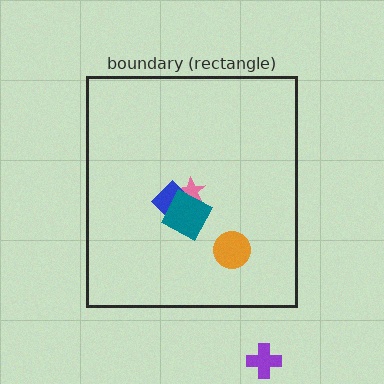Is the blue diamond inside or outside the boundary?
Inside.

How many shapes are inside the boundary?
4 inside, 1 outside.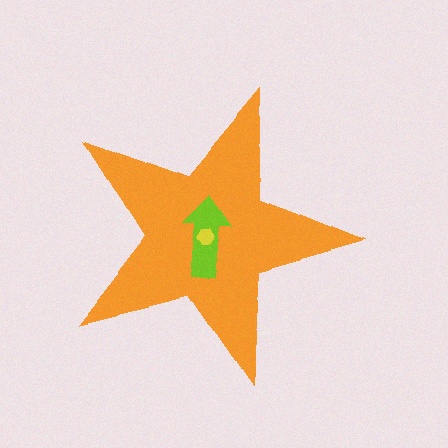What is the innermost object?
The yellow hexagon.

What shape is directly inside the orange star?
The lime arrow.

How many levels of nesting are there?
3.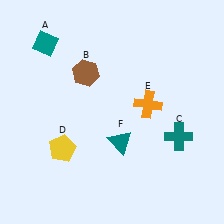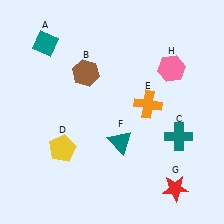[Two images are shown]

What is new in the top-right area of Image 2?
A pink hexagon (H) was added in the top-right area of Image 2.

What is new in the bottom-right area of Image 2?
A red star (G) was added in the bottom-right area of Image 2.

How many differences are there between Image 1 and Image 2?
There are 2 differences between the two images.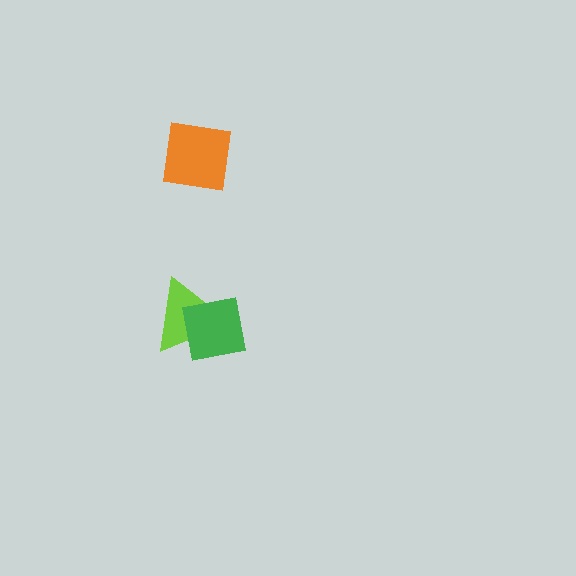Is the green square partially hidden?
No, no other shape covers it.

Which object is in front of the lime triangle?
The green square is in front of the lime triangle.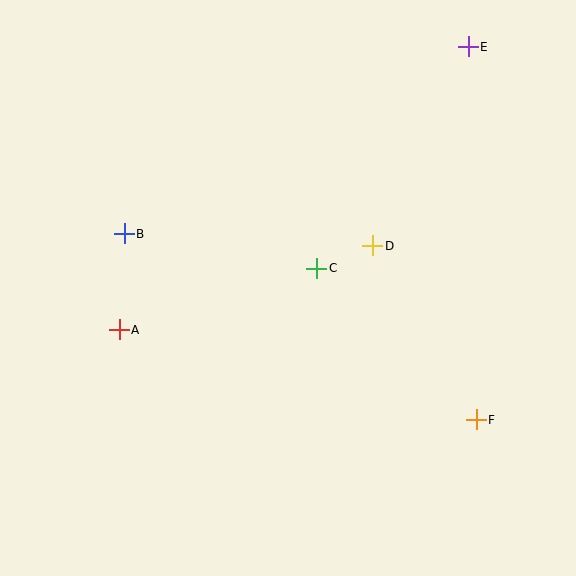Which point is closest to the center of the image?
Point C at (317, 268) is closest to the center.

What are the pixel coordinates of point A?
Point A is at (119, 330).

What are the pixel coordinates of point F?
Point F is at (476, 420).